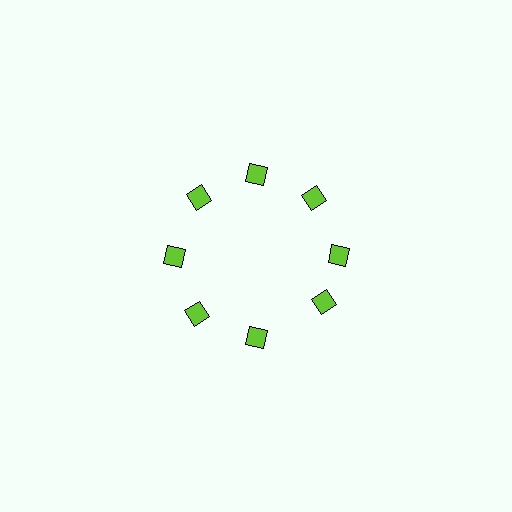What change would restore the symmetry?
The symmetry would be restored by rotating it back into even spacing with its neighbors so that all 8 squares sit at equal angles and equal distance from the center.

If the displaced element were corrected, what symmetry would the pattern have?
It would have 8-fold rotational symmetry — the pattern would map onto itself every 45 degrees.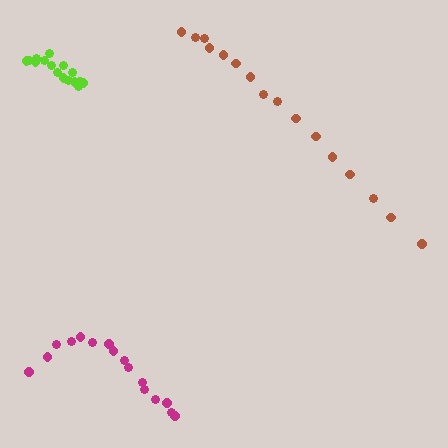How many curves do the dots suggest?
There are 3 distinct paths.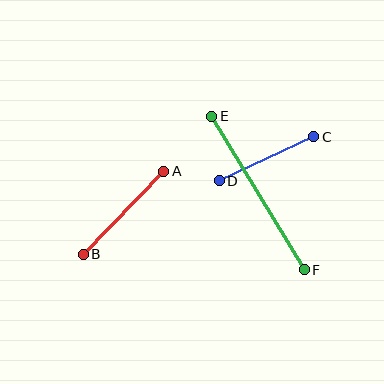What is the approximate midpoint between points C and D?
The midpoint is at approximately (267, 159) pixels.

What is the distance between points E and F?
The distance is approximately 179 pixels.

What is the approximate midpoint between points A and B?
The midpoint is at approximately (123, 213) pixels.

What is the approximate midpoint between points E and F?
The midpoint is at approximately (258, 193) pixels.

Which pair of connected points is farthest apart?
Points E and F are farthest apart.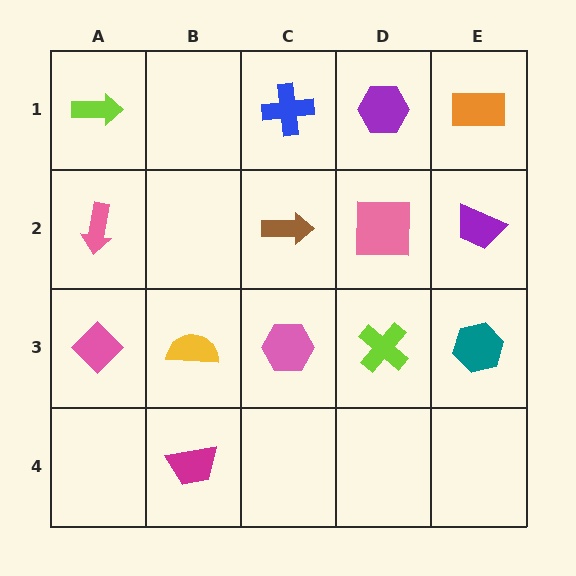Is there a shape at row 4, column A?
No, that cell is empty.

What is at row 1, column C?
A blue cross.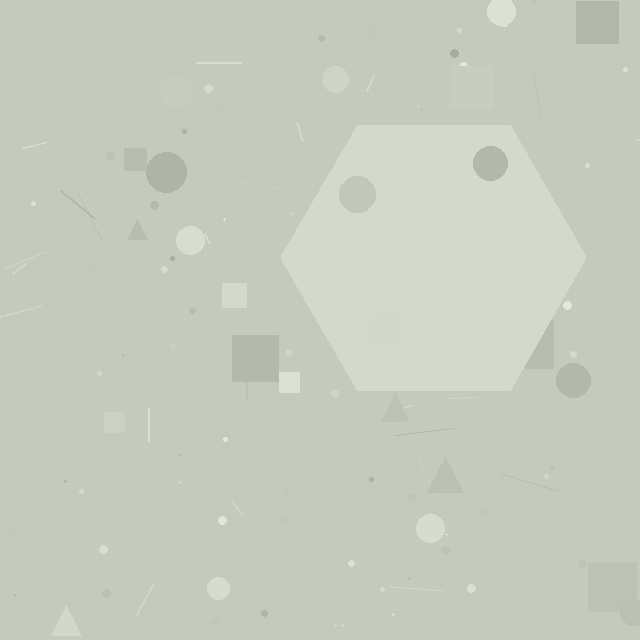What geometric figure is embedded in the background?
A hexagon is embedded in the background.